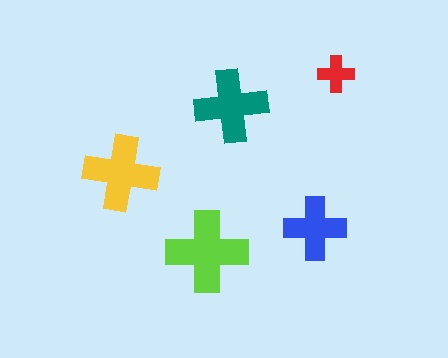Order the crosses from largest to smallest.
the lime one, the yellow one, the teal one, the blue one, the red one.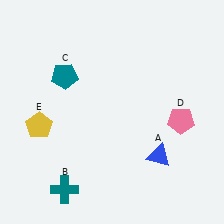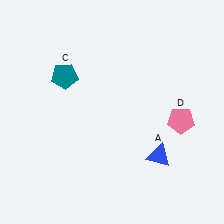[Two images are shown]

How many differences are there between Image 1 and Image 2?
There are 2 differences between the two images.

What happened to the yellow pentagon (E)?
The yellow pentagon (E) was removed in Image 2. It was in the bottom-left area of Image 1.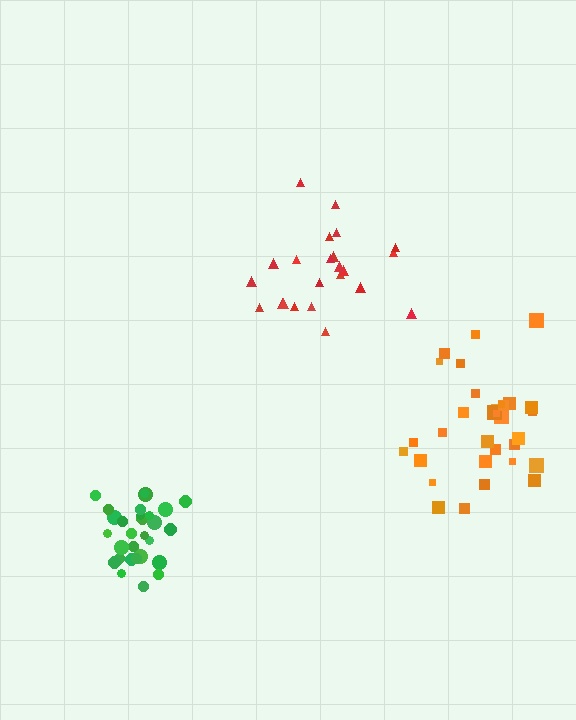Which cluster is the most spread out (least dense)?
Red.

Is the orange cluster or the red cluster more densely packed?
Orange.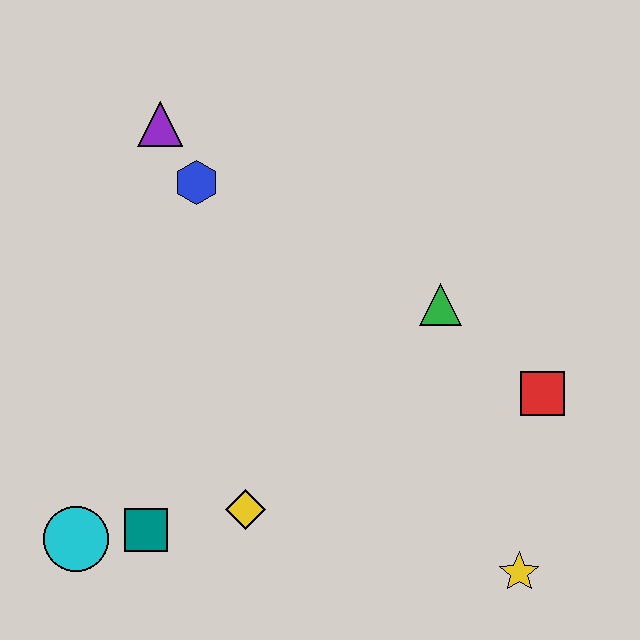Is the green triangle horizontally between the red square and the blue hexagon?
Yes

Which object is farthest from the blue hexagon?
The yellow star is farthest from the blue hexagon.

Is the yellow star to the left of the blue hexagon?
No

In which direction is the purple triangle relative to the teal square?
The purple triangle is above the teal square.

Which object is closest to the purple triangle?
The blue hexagon is closest to the purple triangle.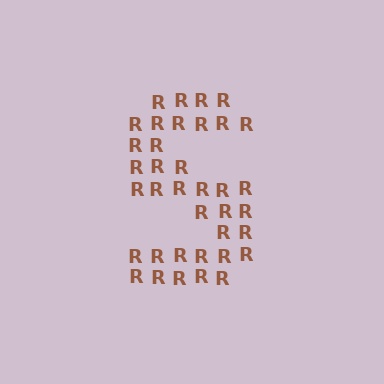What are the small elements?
The small elements are letter R's.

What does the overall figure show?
The overall figure shows the letter S.